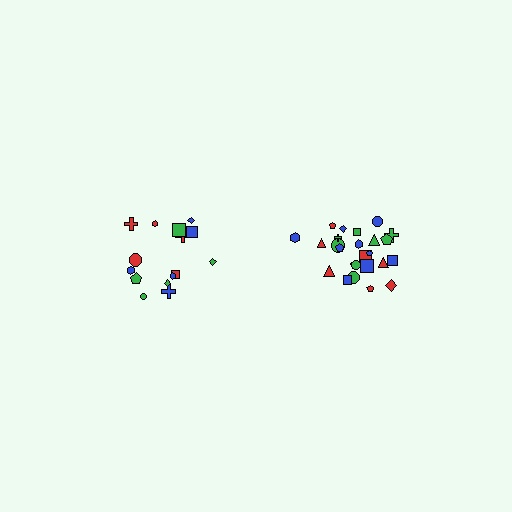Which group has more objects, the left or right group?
The right group.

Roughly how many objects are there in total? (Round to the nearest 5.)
Roughly 40 objects in total.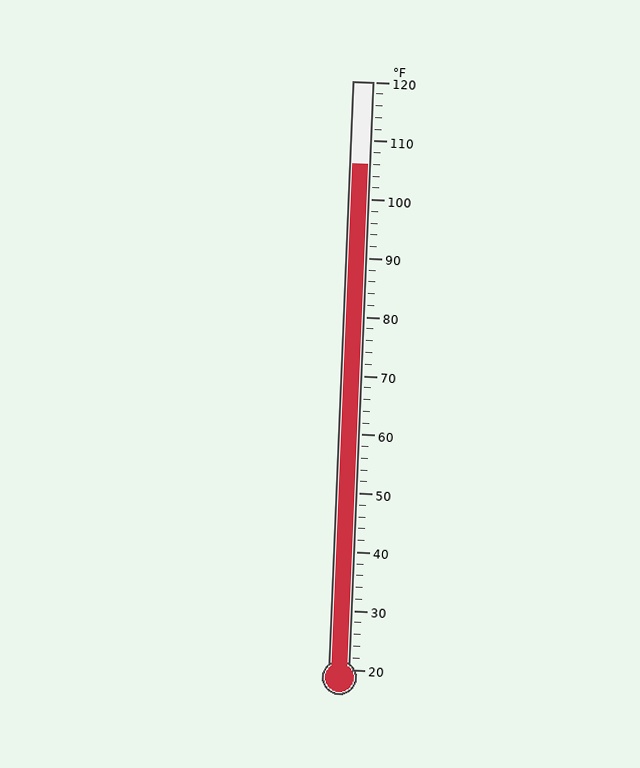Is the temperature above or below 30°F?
The temperature is above 30°F.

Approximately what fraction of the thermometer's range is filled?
The thermometer is filled to approximately 85% of its range.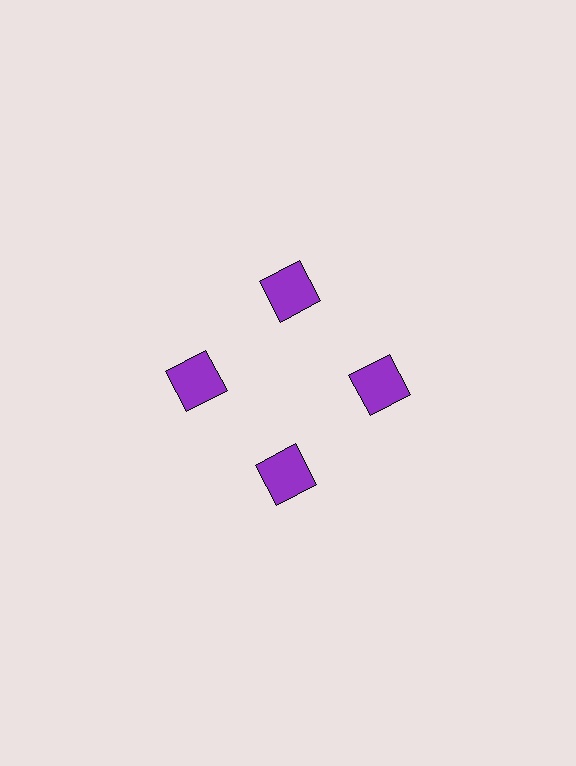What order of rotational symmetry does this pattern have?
This pattern has 4-fold rotational symmetry.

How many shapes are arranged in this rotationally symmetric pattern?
There are 4 shapes, arranged in 4 groups of 1.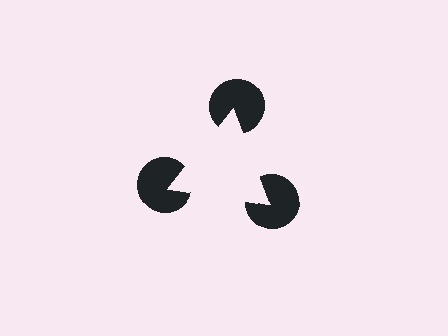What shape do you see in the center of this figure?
An illusory triangle — its edges are inferred from the aligned wedge cuts in the pac-man discs, not physically drawn.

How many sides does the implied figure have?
3 sides.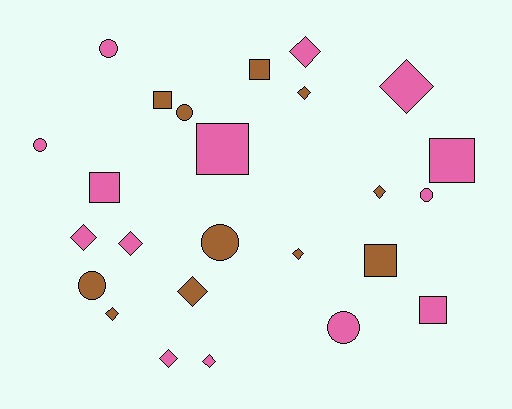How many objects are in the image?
There are 25 objects.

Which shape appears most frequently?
Diamond, with 11 objects.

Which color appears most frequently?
Pink, with 14 objects.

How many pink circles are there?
There are 4 pink circles.